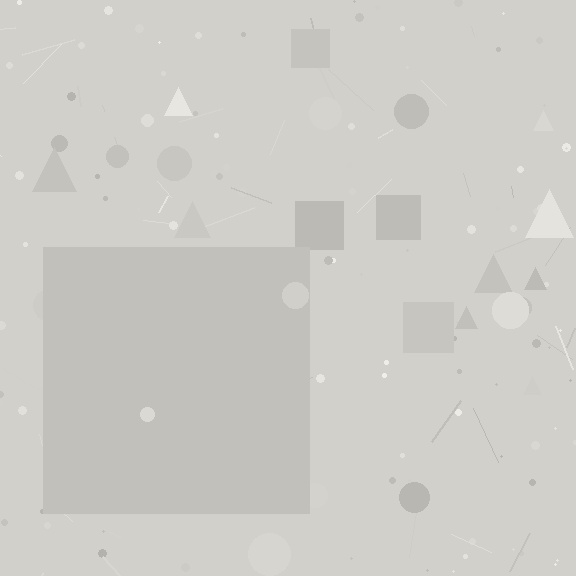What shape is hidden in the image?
A square is hidden in the image.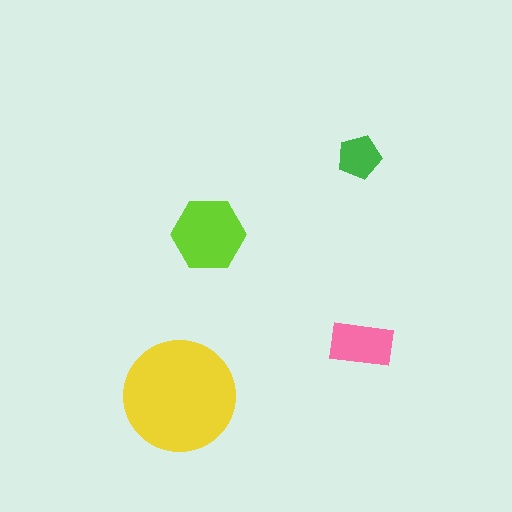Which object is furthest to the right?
The pink rectangle is rightmost.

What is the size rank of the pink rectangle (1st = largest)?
3rd.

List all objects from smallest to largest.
The green pentagon, the pink rectangle, the lime hexagon, the yellow circle.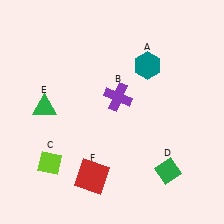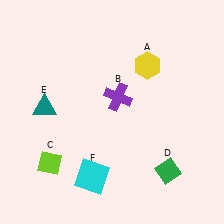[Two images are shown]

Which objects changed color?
A changed from teal to yellow. E changed from green to teal. F changed from red to cyan.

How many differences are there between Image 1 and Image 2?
There are 3 differences between the two images.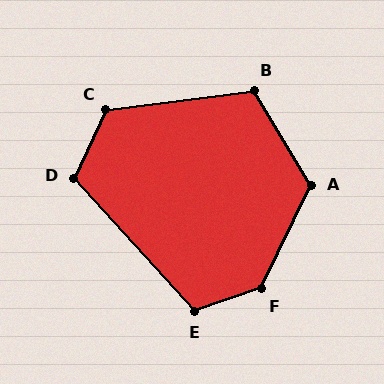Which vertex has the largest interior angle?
F, at approximately 134 degrees.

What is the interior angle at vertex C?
Approximately 122 degrees (obtuse).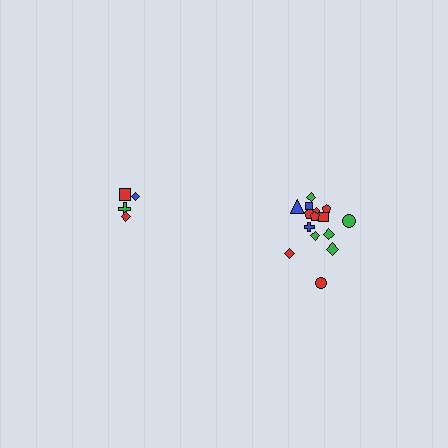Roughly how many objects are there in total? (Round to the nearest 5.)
Roughly 20 objects in total.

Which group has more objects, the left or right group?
The right group.